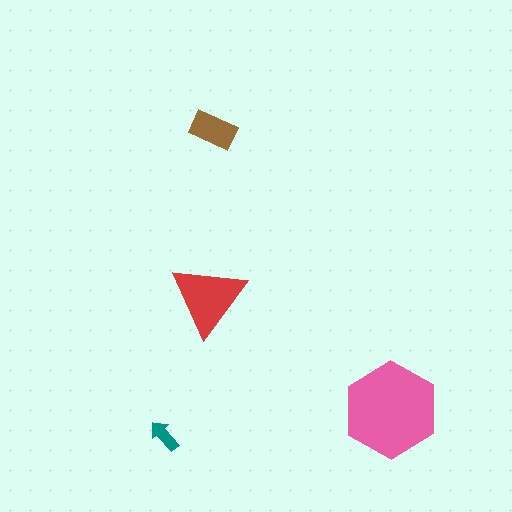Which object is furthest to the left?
The teal arrow is leftmost.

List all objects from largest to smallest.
The pink hexagon, the red triangle, the brown rectangle, the teal arrow.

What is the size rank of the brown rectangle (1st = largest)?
3rd.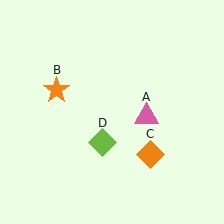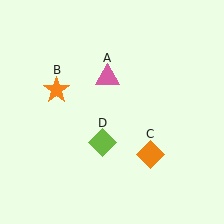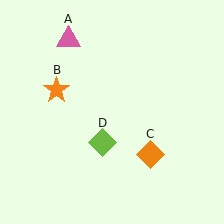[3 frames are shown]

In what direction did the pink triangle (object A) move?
The pink triangle (object A) moved up and to the left.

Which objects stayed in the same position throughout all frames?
Orange star (object B) and orange diamond (object C) and lime diamond (object D) remained stationary.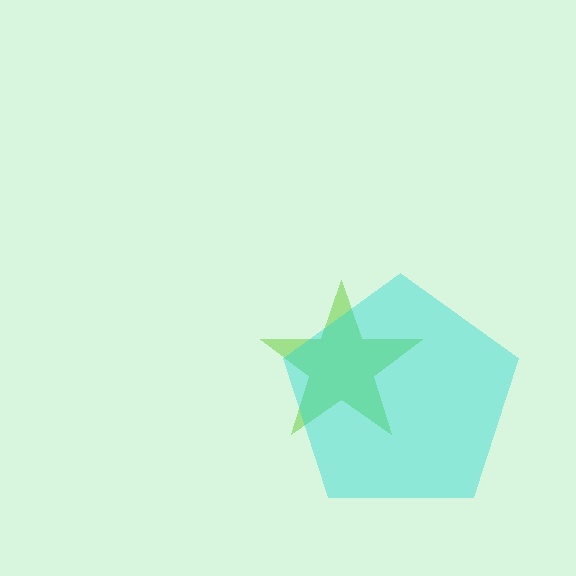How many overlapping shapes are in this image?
There are 2 overlapping shapes in the image.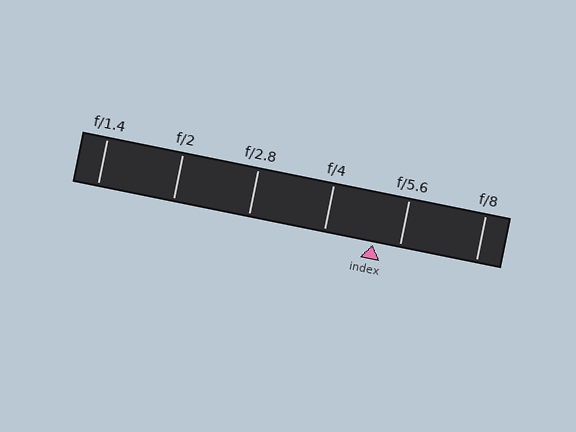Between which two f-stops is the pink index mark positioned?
The index mark is between f/4 and f/5.6.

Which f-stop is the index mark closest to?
The index mark is closest to f/5.6.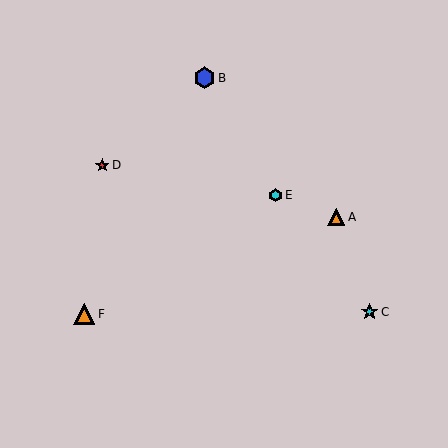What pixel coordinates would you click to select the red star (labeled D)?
Click at (102, 165) to select the red star D.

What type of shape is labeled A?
Shape A is an orange triangle.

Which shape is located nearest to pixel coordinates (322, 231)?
The orange triangle (labeled A) at (336, 217) is nearest to that location.